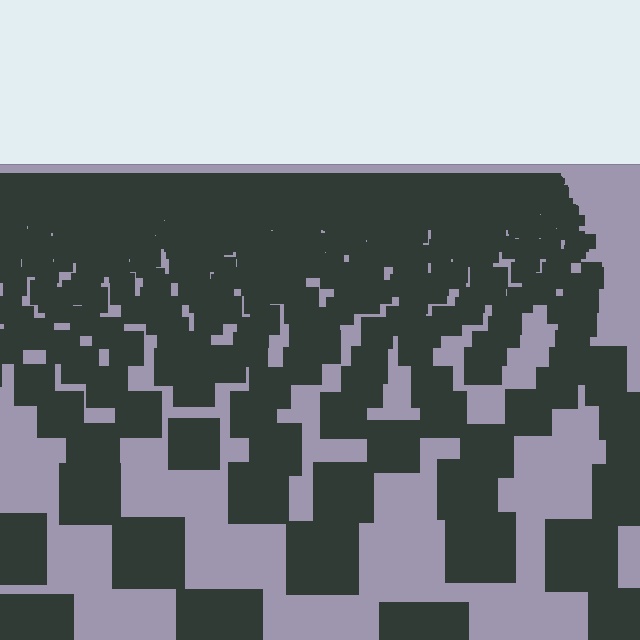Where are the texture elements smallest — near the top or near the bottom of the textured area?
Near the top.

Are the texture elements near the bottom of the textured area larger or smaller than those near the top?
Larger. Near the bottom, elements are closer to the viewer and appear at a bigger on-screen size.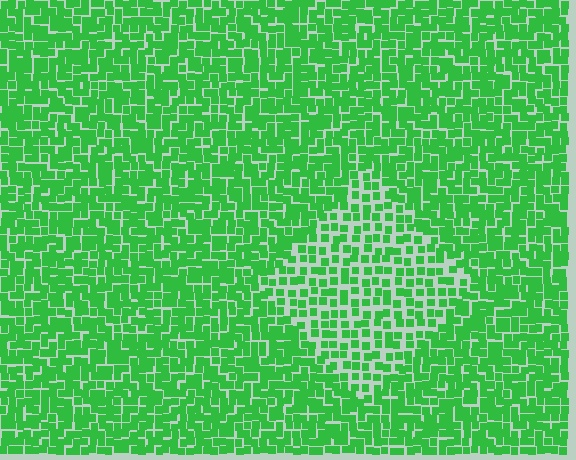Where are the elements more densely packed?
The elements are more densely packed outside the diamond boundary.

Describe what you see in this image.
The image contains small green elements arranged at two different densities. A diamond-shaped region is visible where the elements are less densely packed than the surrounding area.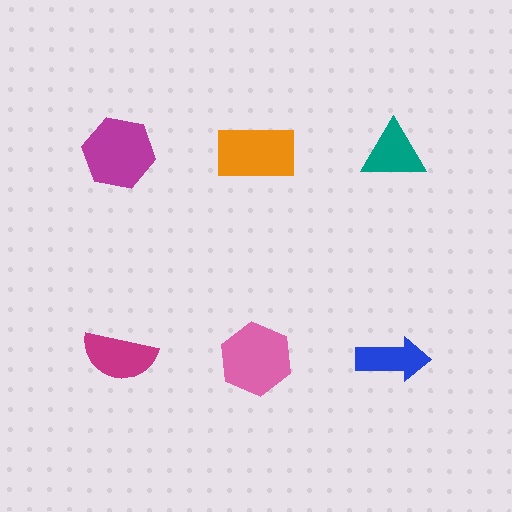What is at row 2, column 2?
A pink hexagon.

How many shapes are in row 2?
3 shapes.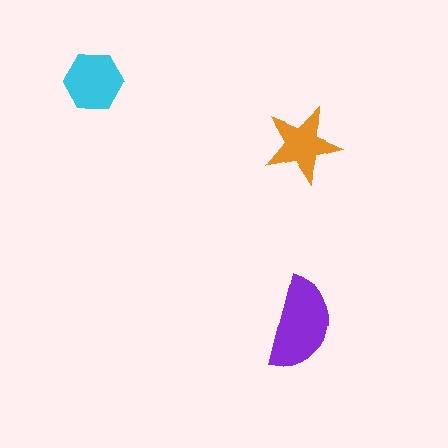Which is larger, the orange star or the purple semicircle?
The purple semicircle.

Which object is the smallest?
The orange star.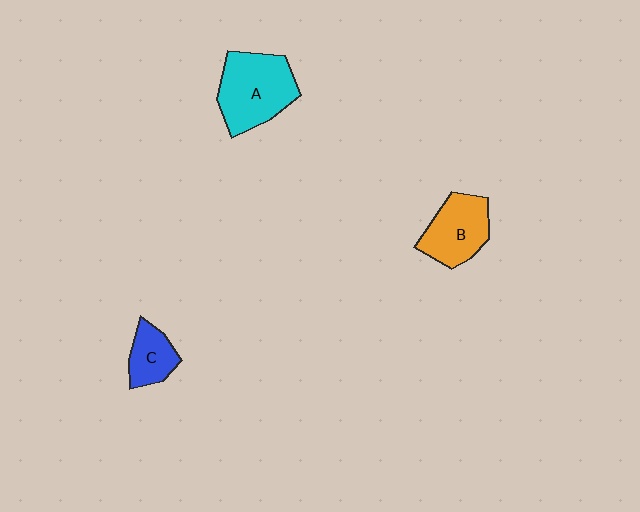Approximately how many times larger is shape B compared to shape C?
Approximately 1.6 times.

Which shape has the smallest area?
Shape C (blue).